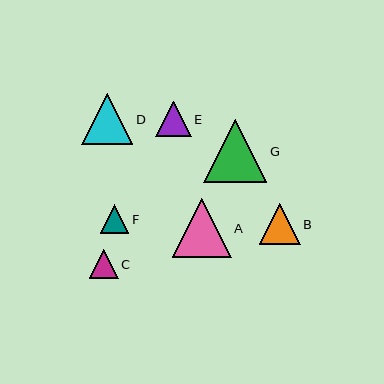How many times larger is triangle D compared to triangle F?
Triangle D is approximately 1.8 times the size of triangle F.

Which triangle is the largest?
Triangle G is the largest with a size of approximately 63 pixels.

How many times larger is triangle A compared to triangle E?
Triangle A is approximately 1.7 times the size of triangle E.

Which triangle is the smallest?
Triangle F is the smallest with a size of approximately 28 pixels.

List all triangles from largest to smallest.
From largest to smallest: G, A, D, B, E, C, F.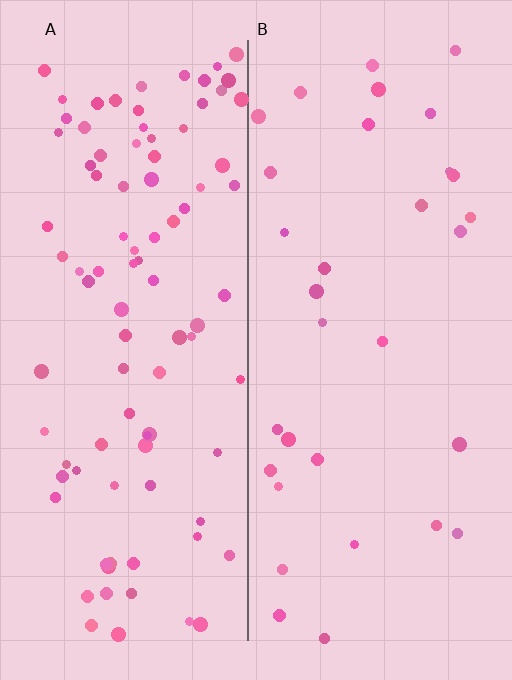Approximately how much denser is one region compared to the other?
Approximately 2.9× — region A over region B.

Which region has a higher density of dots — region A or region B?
A (the left).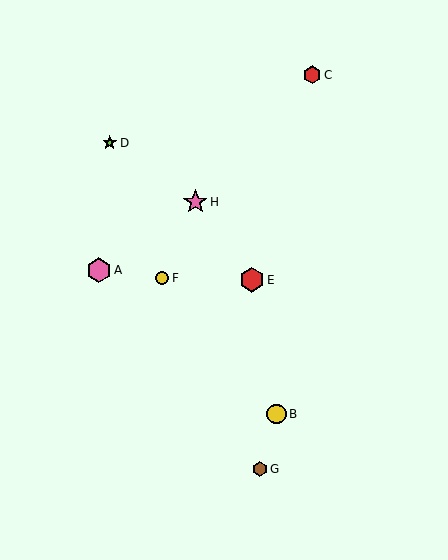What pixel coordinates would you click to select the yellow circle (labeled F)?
Click at (162, 278) to select the yellow circle F.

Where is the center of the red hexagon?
The center of the red hexagon is at (312, 75).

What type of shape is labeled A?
Shape A is a pink hexagon.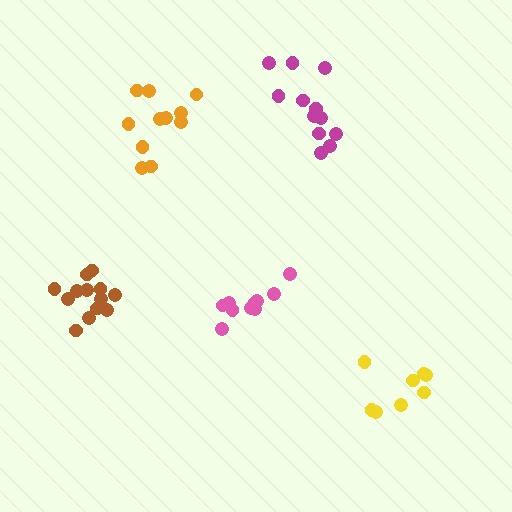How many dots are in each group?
Group 1: 13 dots, Group 2: 10 dots, Group 3: 11 dots, Group 4: 8 dots, Group 5: 12 dots (54 total).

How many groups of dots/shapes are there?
There are 5 groups.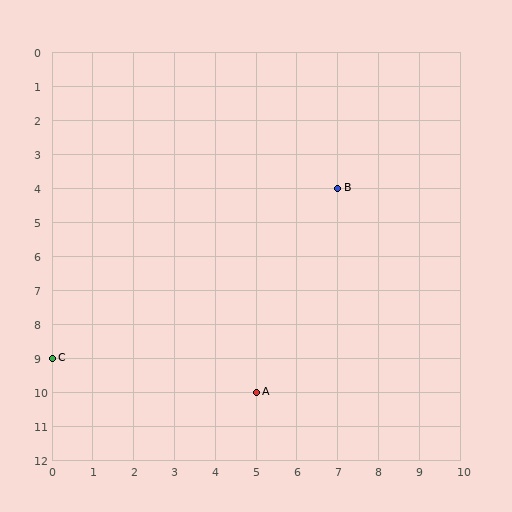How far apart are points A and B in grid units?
Points A and B are 2 columns and 6 rows apart (about 6.3 grid units diagonally).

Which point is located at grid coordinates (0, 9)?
Point C is at (0, 9).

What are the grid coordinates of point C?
Point C is at grid coordinates (0, 9).